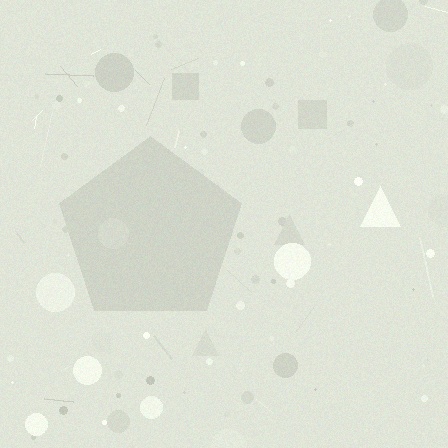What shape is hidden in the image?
A pentagon is hidden in the image.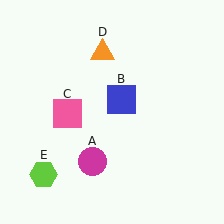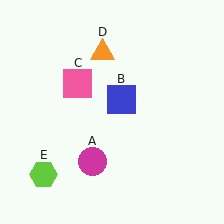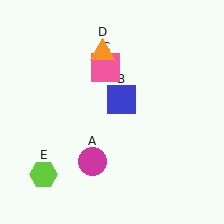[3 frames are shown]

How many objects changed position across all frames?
1 object changed position: pink square (object C).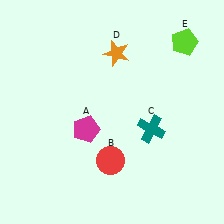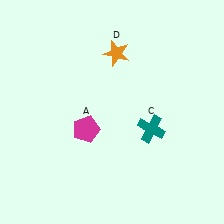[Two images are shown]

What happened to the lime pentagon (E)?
The lime pentagon (E) was removed in Image 2. It was in the top-right area of Image 1.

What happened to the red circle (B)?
The red circle (B) was removed in Image 2. It was in the bottom-left area of Image 1.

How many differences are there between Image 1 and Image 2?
There are 2 differences between the two images.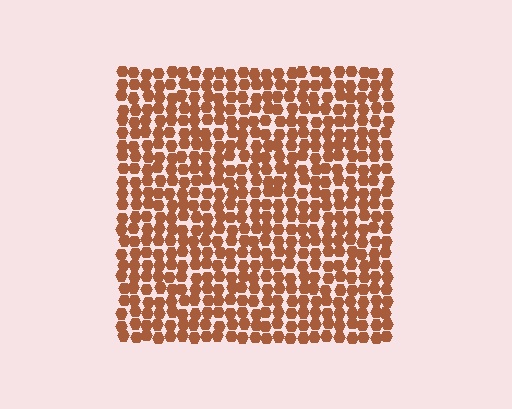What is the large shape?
The large shape is a square.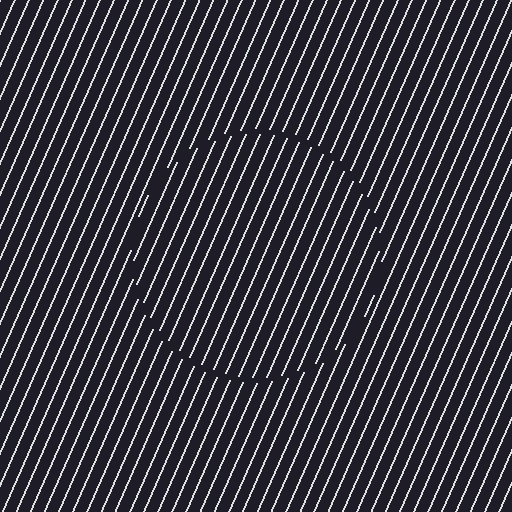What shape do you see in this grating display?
An illusory circle. The interior of the shape contains the same grating, shifted by half a period — the contour is defined by the phase discontinuity where line-ends from the inner and outer gratings abut.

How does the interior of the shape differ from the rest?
The interior of the shape contains the same grating, shifted by half a period — the contour is defined by the phase discontinuity where line-ends from the inner and outer gratings abut.